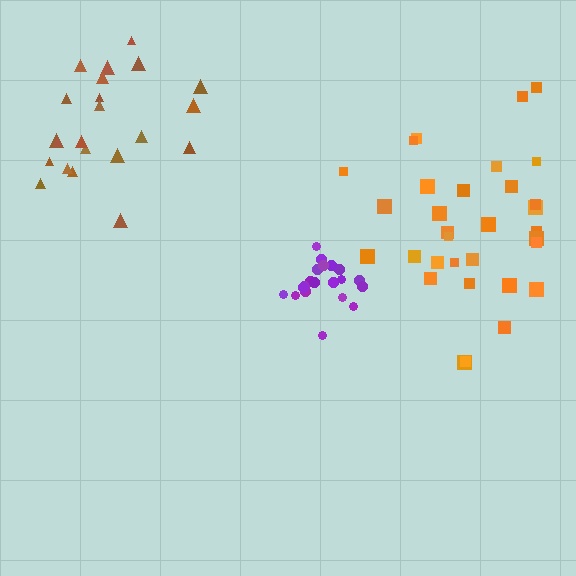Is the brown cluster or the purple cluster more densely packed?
Purple.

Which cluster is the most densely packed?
Purple.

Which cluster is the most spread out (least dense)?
Brown.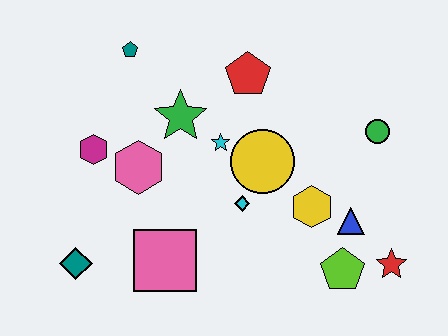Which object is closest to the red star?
The lime pentagon is closest to the red star.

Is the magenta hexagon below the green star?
Yes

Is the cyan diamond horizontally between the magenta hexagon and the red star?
Yes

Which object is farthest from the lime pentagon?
The teal pentagon is farthest from the lime pentagon.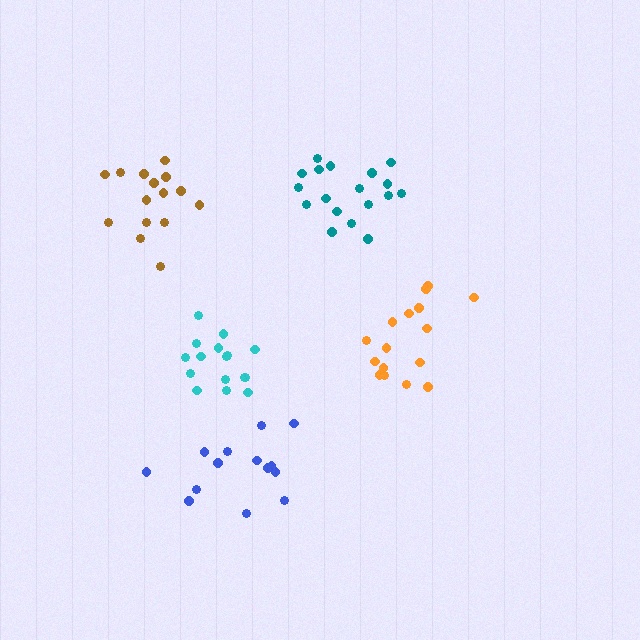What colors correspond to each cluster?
The clusters are colored: orange, brown, teal, blue, cyan.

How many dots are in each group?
Group 1: 16 dots, Group 2: 15 dots, Group 3: 18 dots, Group 4: 14 dots, Group 5: 16 dots (79 total).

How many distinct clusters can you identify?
There are 5 distinct clusters.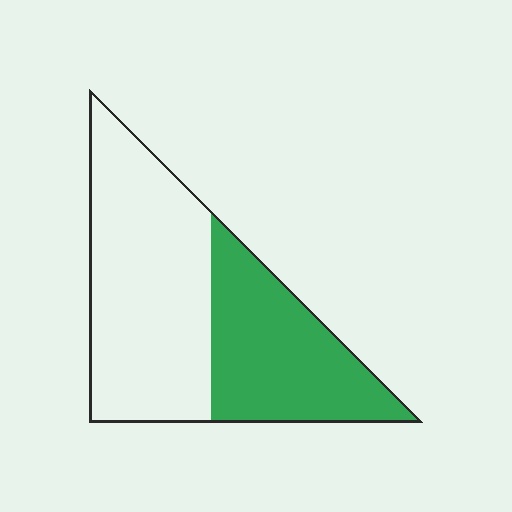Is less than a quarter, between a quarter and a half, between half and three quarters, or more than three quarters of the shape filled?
Between a quarter and a half.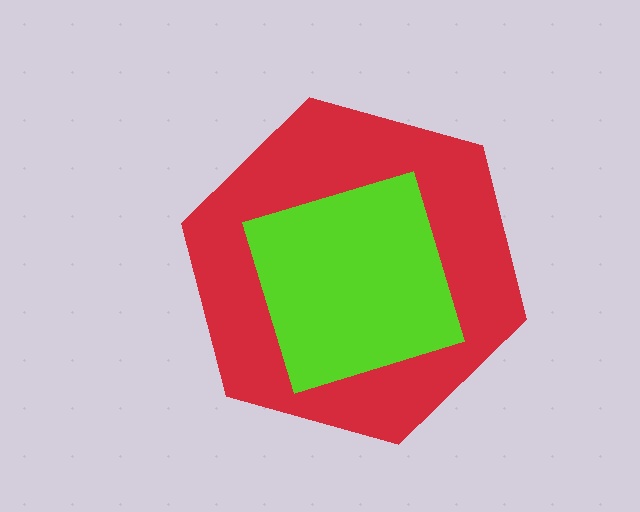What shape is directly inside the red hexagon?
The lime diamond.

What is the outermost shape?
The red hexagon.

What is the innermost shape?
The lime diamond.